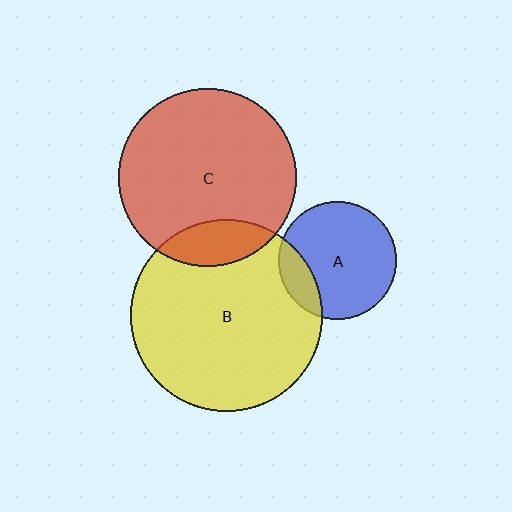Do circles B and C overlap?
Yes.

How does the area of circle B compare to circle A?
Approximately 2.7 times.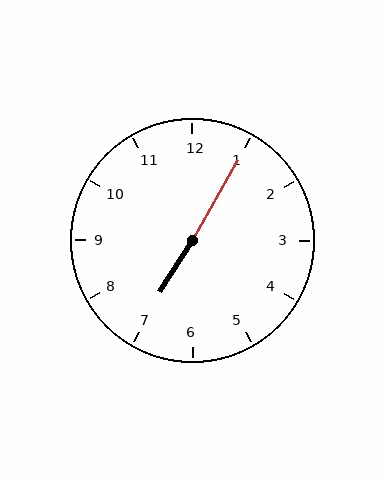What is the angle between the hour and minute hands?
Approximately 178 degrees.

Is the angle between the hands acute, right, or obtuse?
It is obtuse.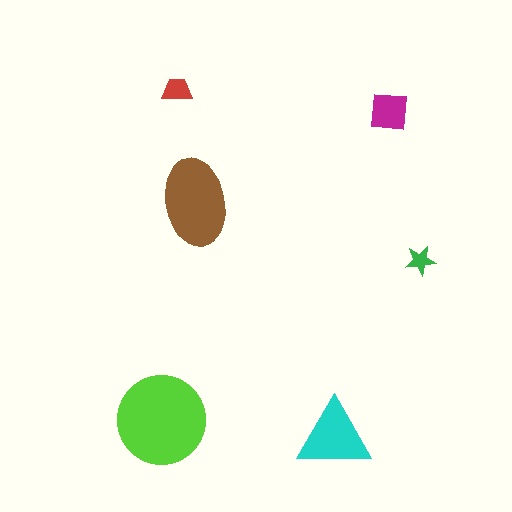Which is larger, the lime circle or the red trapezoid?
The lime circle.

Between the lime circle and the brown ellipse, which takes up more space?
The lime circle.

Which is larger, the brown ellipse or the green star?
The brown ellipse.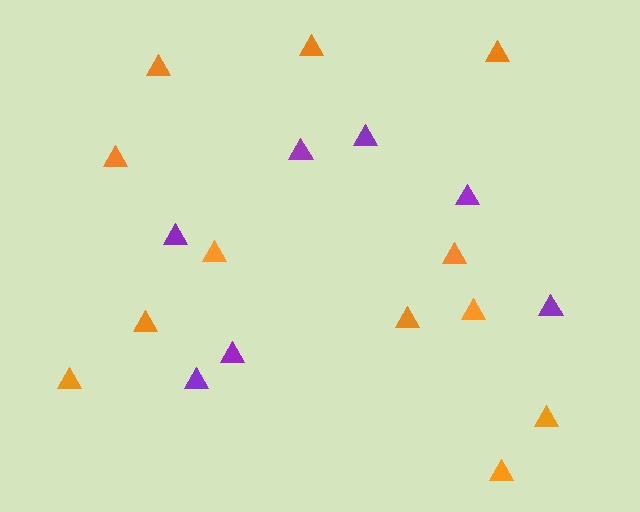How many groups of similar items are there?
There are 2 groups: one group of purple triangles (7) and one group of orange triangles (12).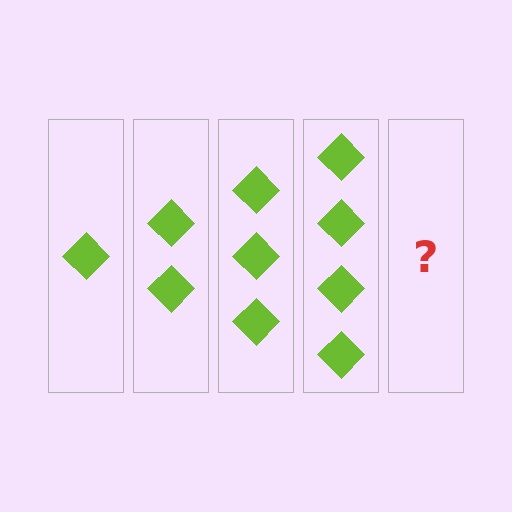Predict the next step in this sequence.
The next step is 5 diamonds.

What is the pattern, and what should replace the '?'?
The pattern is that each step adds one more diamond. The '?' should be 5 diamonds.